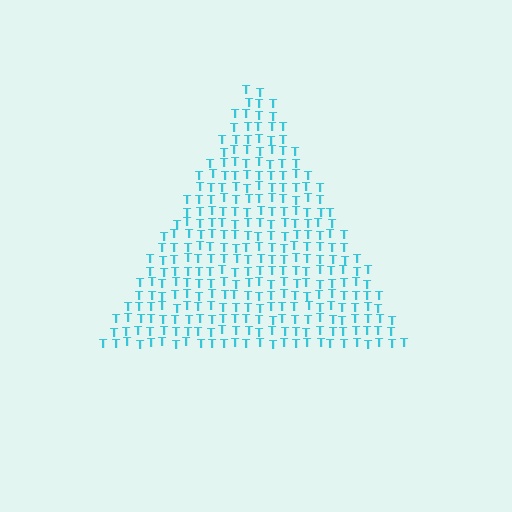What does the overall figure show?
The overall figure shows a triangle.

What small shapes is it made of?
It is made of small letter T's.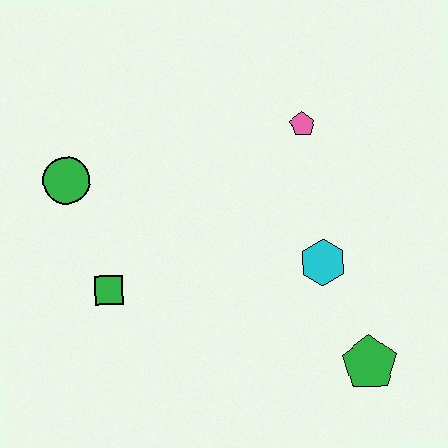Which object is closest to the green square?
The green circle is closest to the green square.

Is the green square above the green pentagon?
Yes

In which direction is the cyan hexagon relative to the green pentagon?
The cyan hexagon is above the green pentagon.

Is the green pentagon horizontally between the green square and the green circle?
No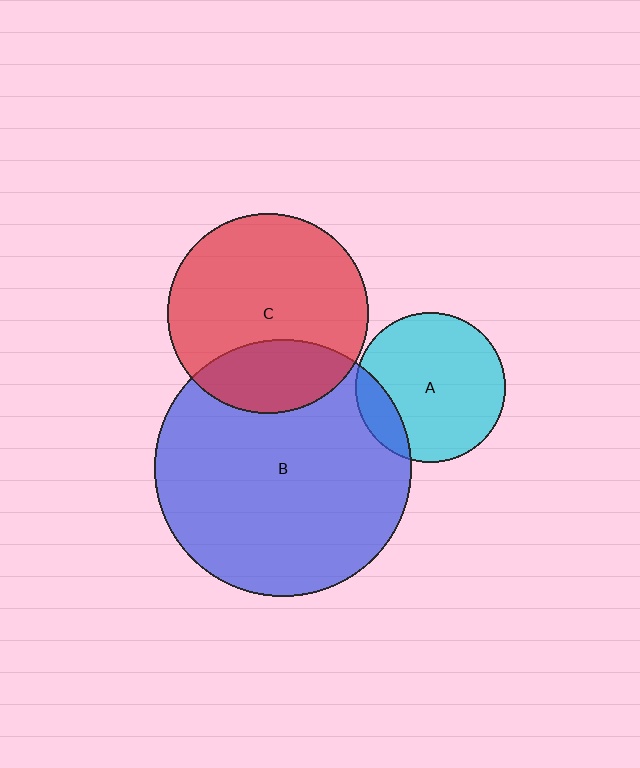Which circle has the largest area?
Circle B (blue).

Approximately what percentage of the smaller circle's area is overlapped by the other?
Approximately 15%.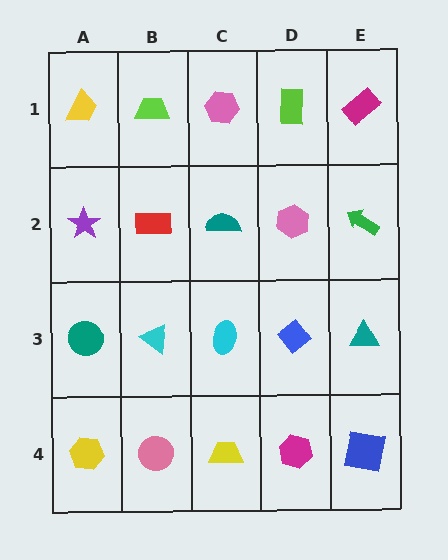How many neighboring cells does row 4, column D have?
3.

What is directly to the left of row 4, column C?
A pink circle.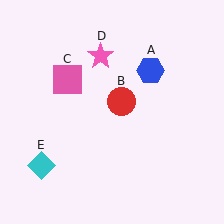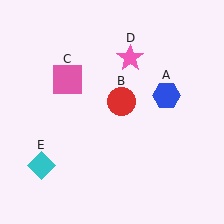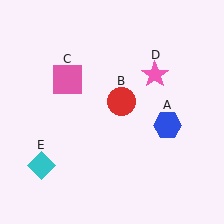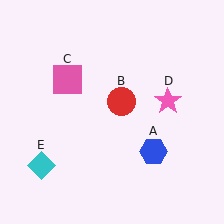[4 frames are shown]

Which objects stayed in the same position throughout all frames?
Red circle (object B) and pink square (object C) and cyan diamond (object E) remained stationary.